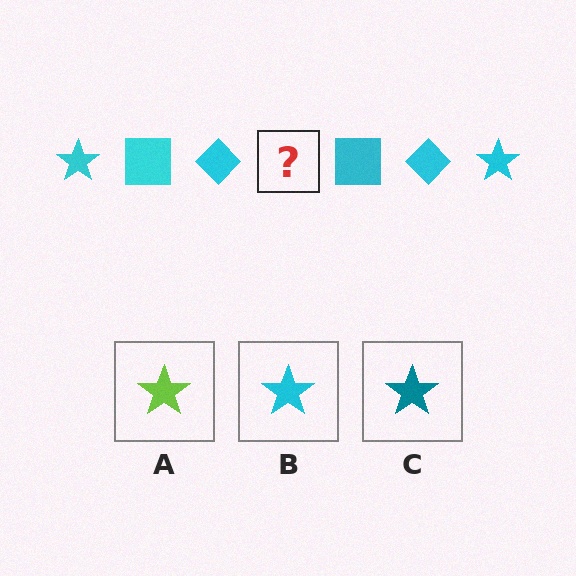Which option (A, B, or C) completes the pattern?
B.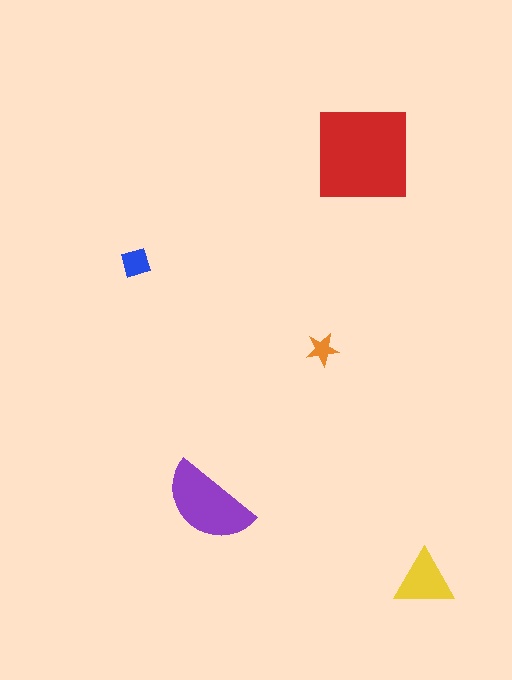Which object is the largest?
The red square.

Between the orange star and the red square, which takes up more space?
The red square.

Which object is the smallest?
The orange star.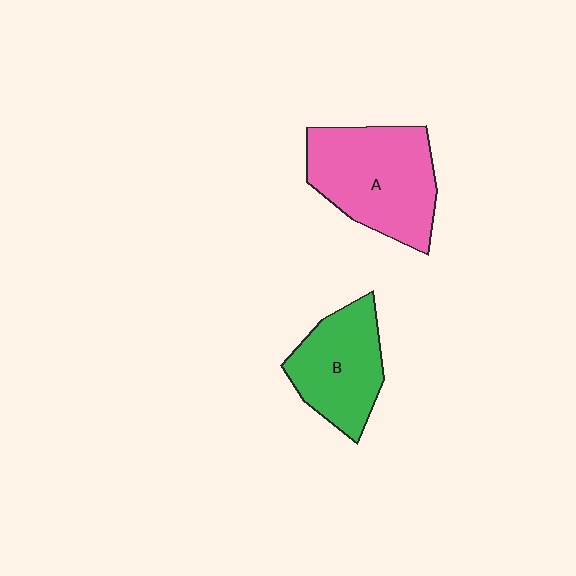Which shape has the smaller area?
Shape B (green).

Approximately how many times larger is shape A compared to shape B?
Approximately 1.3 times.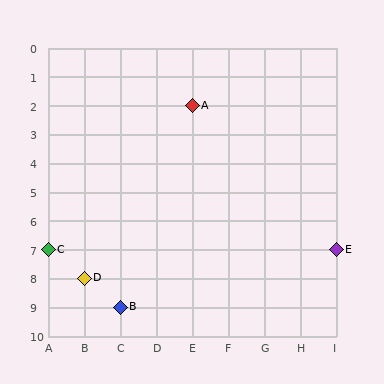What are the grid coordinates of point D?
Point D is at grid coordinates (B, 8).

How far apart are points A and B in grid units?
Points A and B are 2 columns and 7 rows apart (about 7.3 grid units diagonally).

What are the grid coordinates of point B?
Point B is at grid coordinates (C, 9).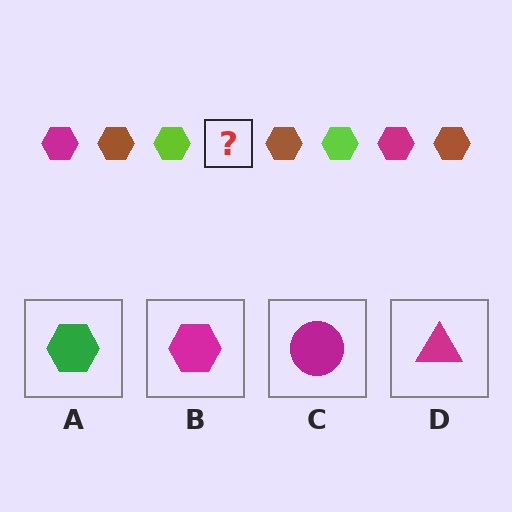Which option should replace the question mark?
Option B.